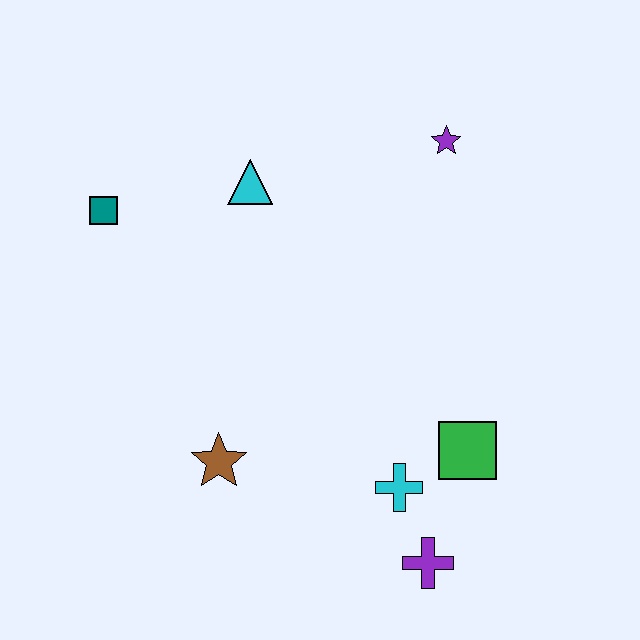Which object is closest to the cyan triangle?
The teal square is closest to the cyan triangle.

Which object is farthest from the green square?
The teal square is farthest from the green square.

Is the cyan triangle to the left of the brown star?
No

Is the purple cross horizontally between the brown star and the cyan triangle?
No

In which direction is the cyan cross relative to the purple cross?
The cyan cross is above the purple cross.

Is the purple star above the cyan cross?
Yes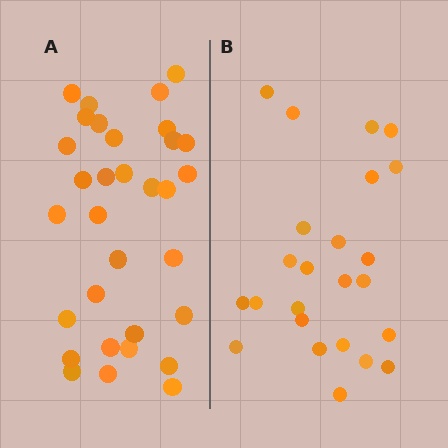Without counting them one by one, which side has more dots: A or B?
Region A (the left region) has more dots.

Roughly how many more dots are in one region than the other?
Region A has roughly 8 or so more dots than region B.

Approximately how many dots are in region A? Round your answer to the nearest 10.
About 30 dots. (The exact count is 32, which rounds to 30.)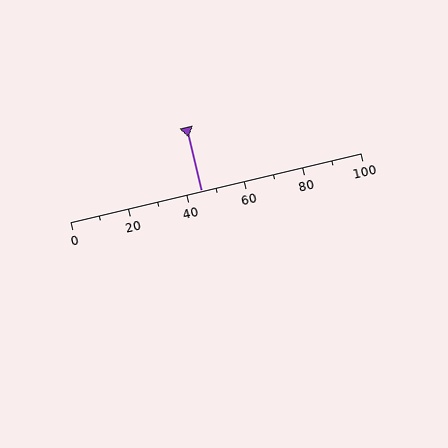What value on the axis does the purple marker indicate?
The marker indicates approximately 45.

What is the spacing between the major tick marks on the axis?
The major ticks are spaced 20 apart.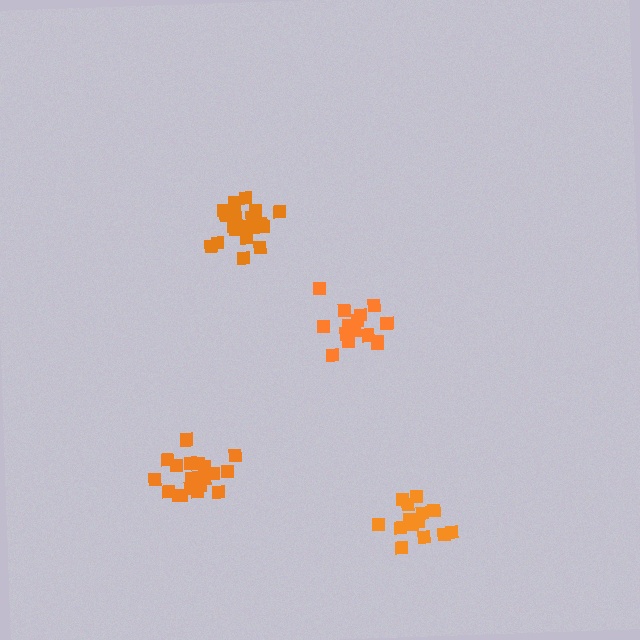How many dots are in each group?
Group 1: 20 dots, Group 2: 20 dots, Group 3: 14 dots, Group 4: 16 dots (70 total).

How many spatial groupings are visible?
There are 4 spatial groupings.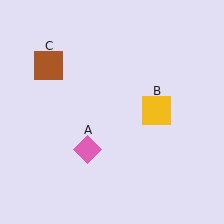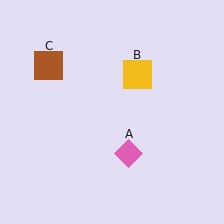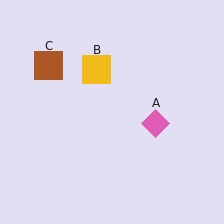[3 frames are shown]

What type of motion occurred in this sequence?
The pink diamond (object A), yellow square (object B) rotated counterclockwise around the center of the scene.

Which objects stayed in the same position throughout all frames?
Brown square (object C) remained stationary.